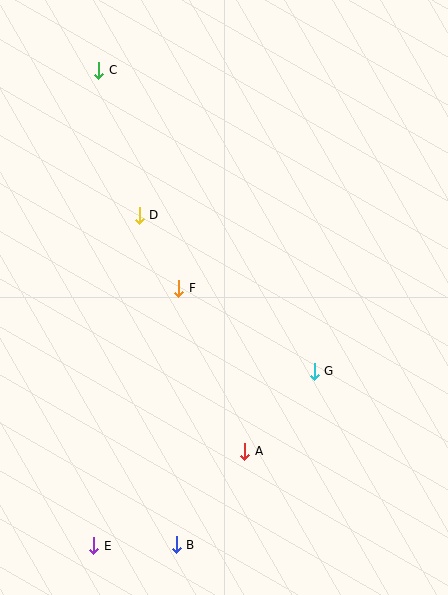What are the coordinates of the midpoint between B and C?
The midpoint between B and C is at (138, 308).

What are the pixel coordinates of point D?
Point D is at (139, 215).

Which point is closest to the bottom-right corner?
Point A is closest to the bottom-right corner.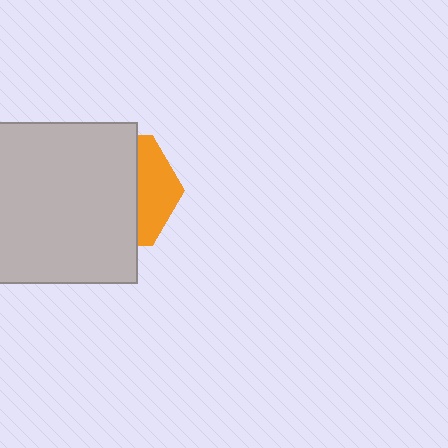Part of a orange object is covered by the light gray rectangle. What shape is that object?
It is a hexagon.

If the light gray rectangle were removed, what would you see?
You would see the complete orange hexagon.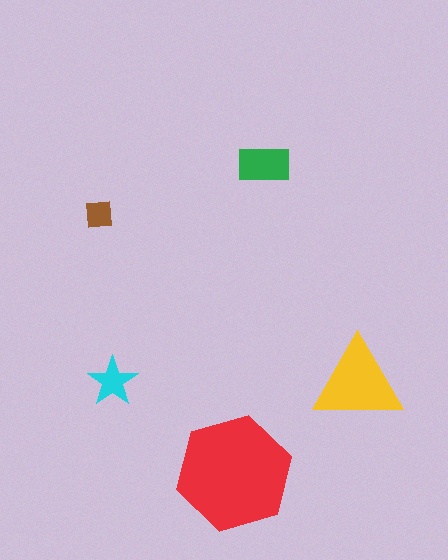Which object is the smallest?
The brown square.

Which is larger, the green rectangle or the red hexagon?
The red hexagon.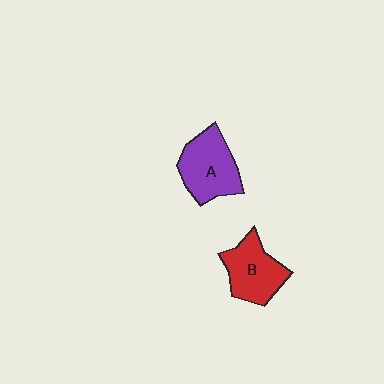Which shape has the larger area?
Shape A (purple).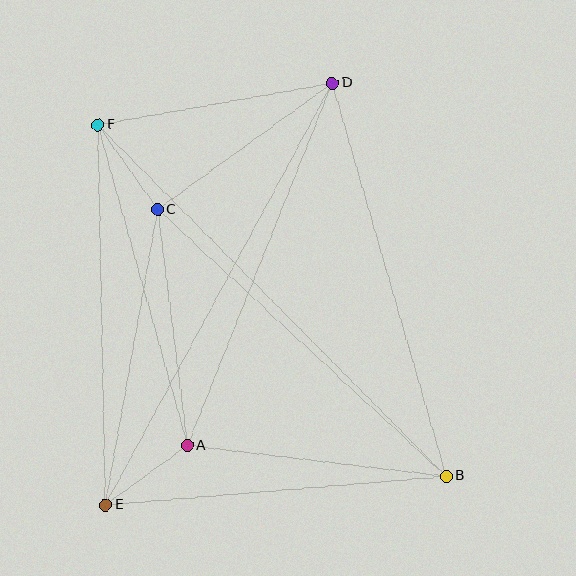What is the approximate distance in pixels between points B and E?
The distance between B and E is approximately 341 pixels.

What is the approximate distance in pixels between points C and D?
The distance between C and D is approximately 216 pixels.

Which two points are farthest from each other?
Points B and F are farthest from each other.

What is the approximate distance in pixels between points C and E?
The distance between C and E is approximately 300 pixels.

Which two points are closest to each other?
Points A and E are closest to each other.